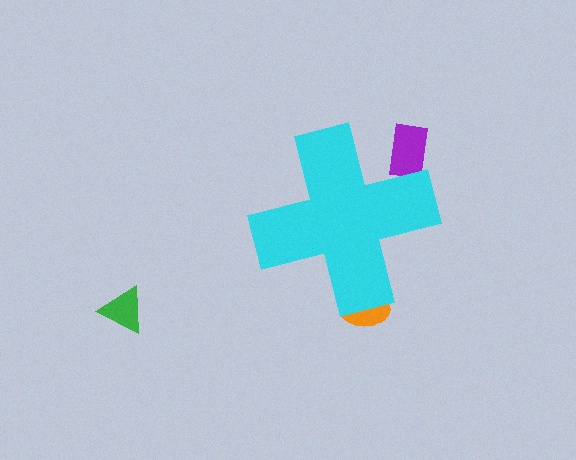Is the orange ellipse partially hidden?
Yes, the orange ellipse is partially hidden behind the cyan cross.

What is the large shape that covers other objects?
A cyan cross.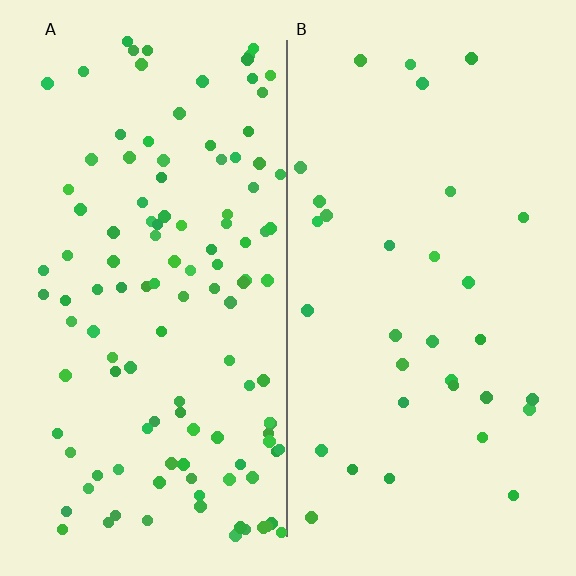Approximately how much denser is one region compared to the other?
Approximately 3.6× — region A over region B.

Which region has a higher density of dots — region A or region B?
A (the left).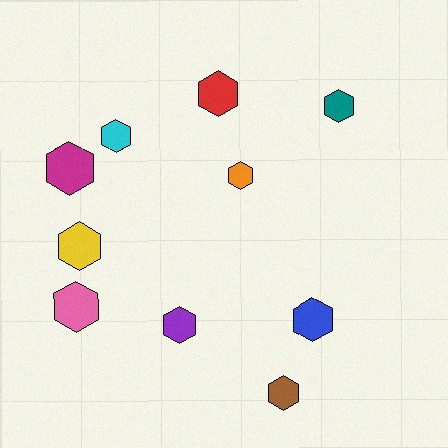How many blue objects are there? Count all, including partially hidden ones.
There is 1 blue object.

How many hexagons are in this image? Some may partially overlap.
There are 10 hexagons.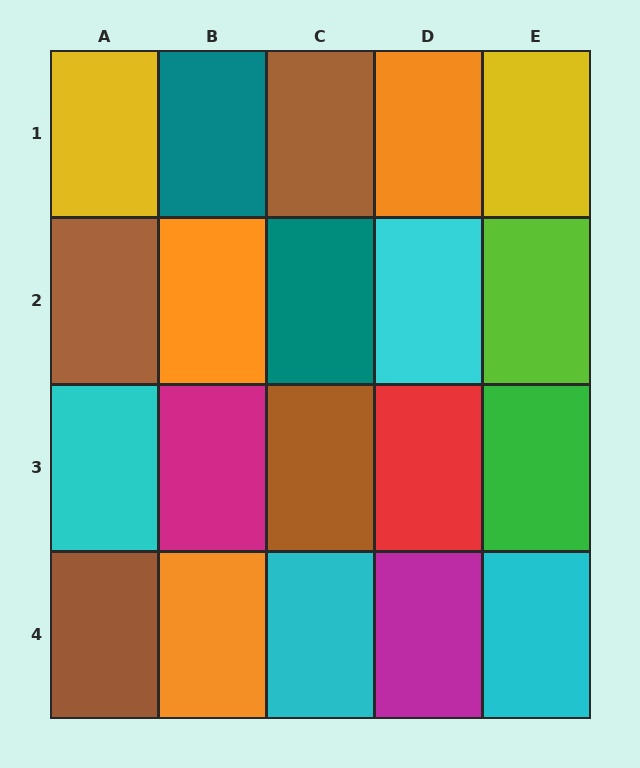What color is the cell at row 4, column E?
Cyan.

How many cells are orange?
3 cells are orange.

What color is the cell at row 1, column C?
Brown.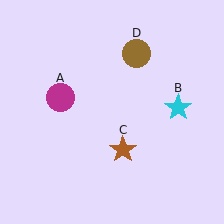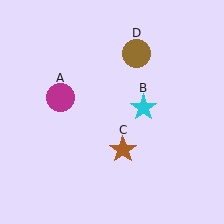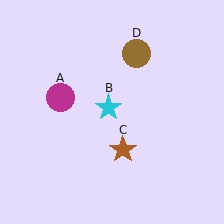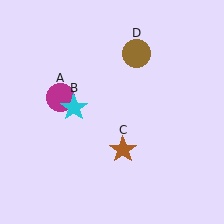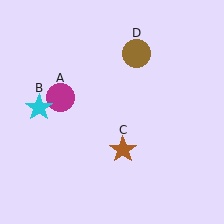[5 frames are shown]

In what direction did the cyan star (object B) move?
The cyan star (object B) moved left.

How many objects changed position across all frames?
1 object changed position: cyan star (object B).